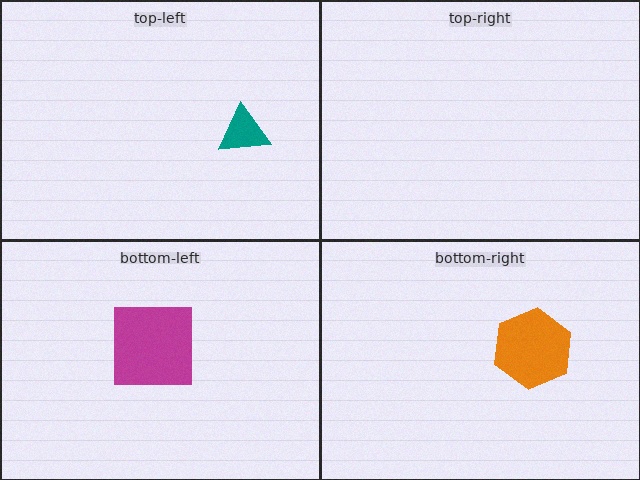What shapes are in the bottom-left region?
The magenta square.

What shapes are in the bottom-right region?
The orange hexagon.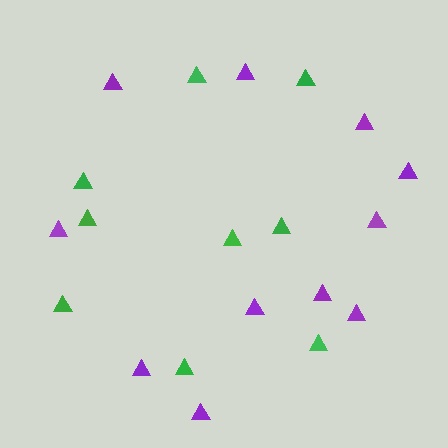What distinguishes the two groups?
There are 2 groups: one group of purple triangles (11) and one group of green triangles (9).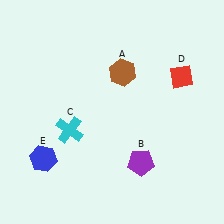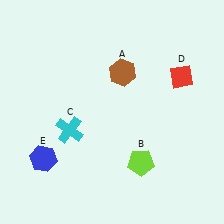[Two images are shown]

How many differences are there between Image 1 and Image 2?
There is 1 difference between the two images.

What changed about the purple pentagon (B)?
In Image 1, B is purple. In Image 2, it changed to lime.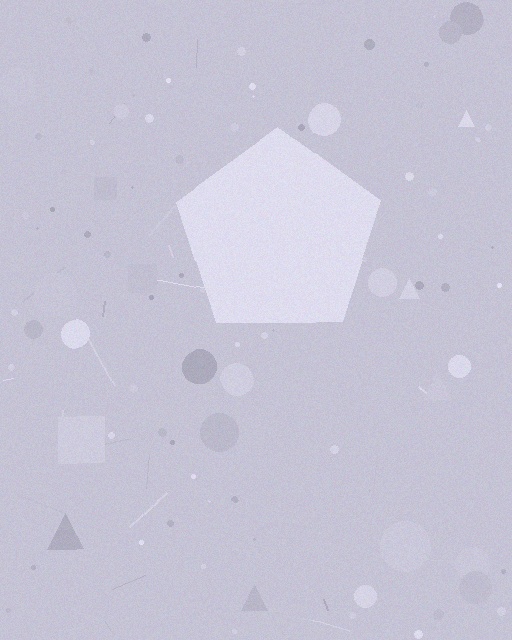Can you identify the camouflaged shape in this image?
The camouflaged shape is a pentagon.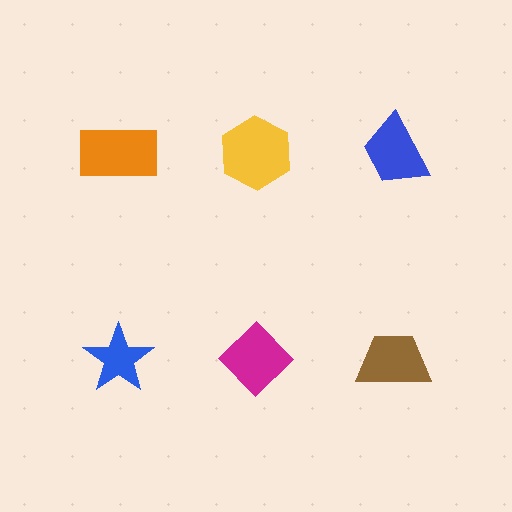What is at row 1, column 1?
An orange rectangle.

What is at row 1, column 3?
A blue trapezoid.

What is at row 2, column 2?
A magenta diamond.